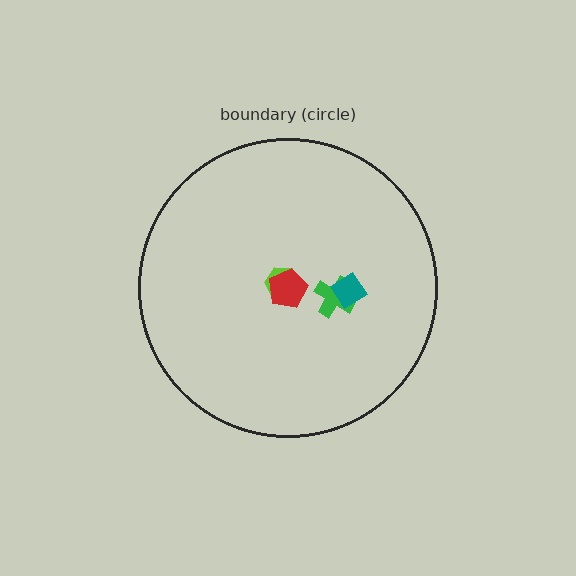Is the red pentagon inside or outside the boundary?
Inside.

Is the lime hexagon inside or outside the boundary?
Inside.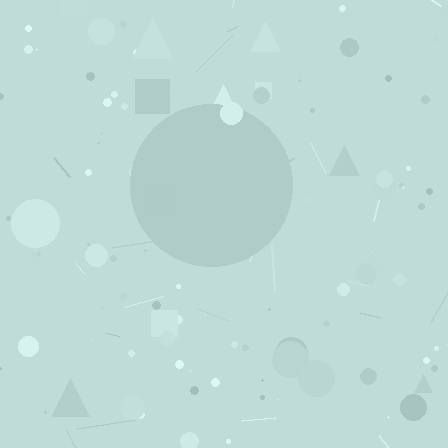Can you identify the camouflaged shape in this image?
The camouflaged shape is a circle.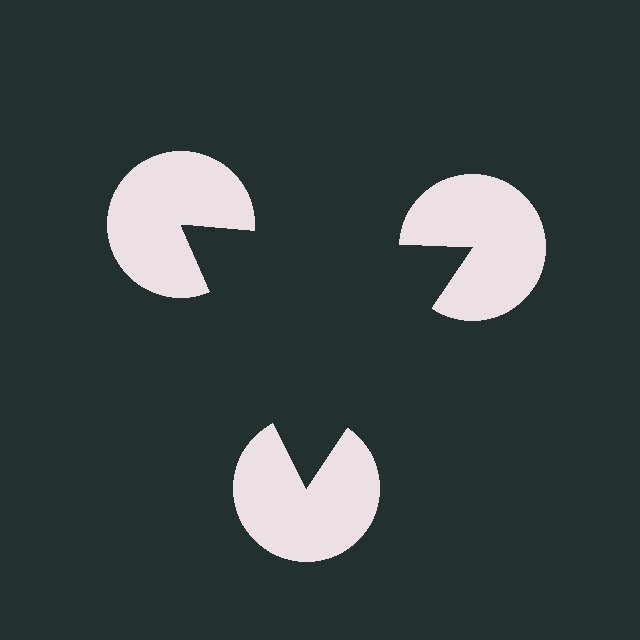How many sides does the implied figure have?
3 sides.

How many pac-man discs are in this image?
There are 3 — one at each vertex of the illusory triangle.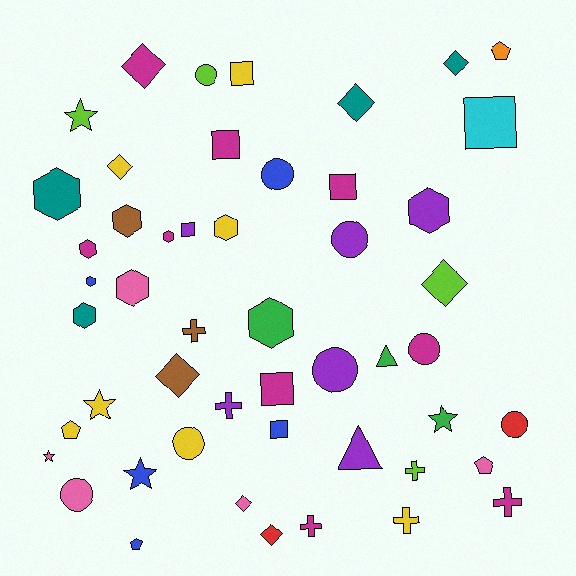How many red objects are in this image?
There are 2 red objects.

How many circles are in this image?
There are 8 circles.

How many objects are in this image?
There are 50 objects.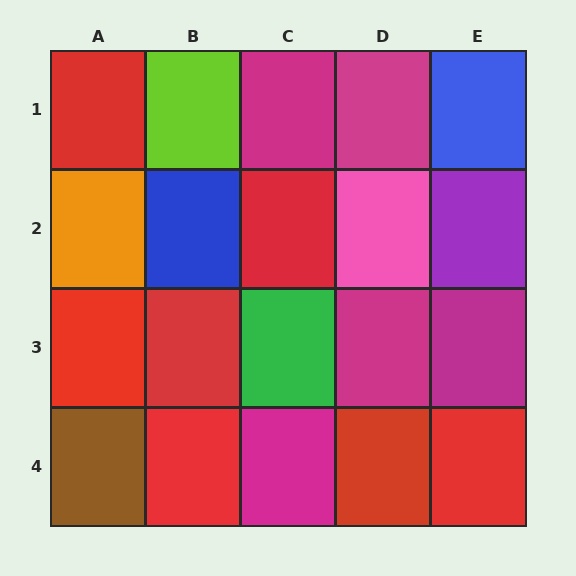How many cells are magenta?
5 cells are magenta.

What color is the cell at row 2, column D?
Pink.